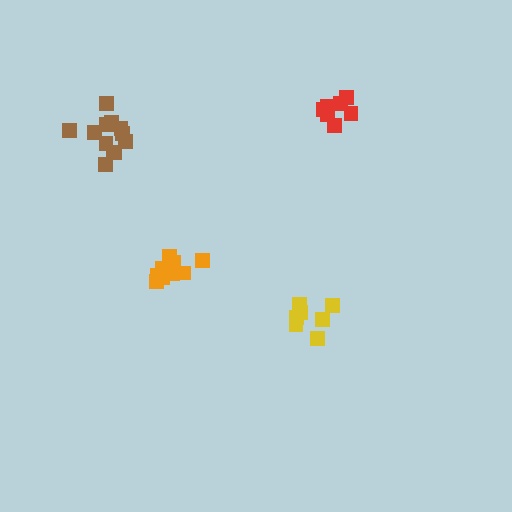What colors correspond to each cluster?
The clusters are colored: yellow, orange, red, brown.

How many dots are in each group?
Group 1: 7 dots, Group 2: 10 dots, Group 3: 7 dots, Group 4: 12 dots (36 total).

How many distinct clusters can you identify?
There are 4 distinct clusters.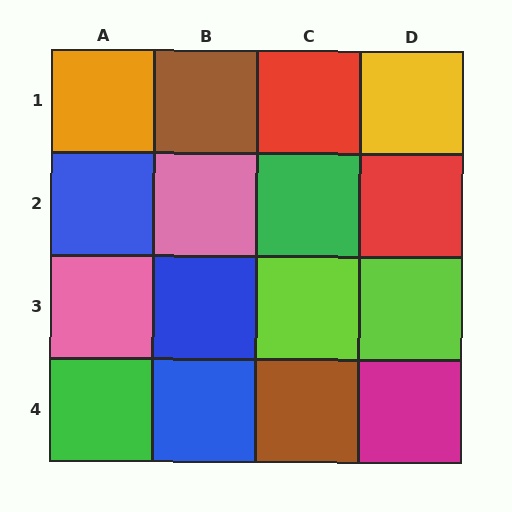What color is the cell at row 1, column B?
Brown.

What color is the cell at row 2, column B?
Pink.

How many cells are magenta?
1 cell is magenta.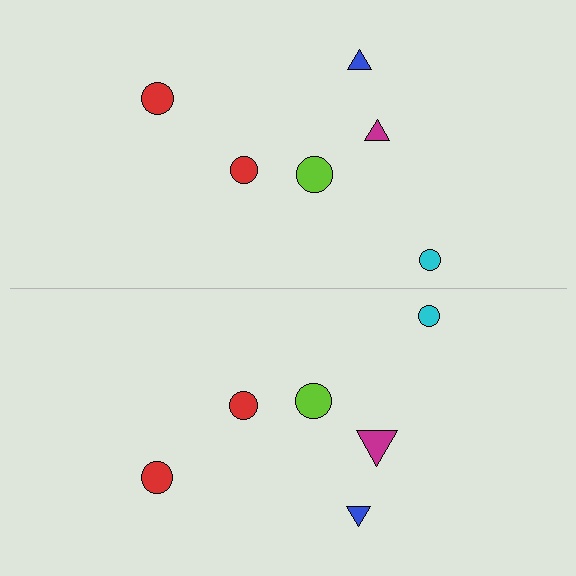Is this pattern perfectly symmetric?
No, the pattern is not perfectly symmetric. The magenta triangle on the bottom side has a different size than its mirror counterpart.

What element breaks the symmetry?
The magenta triangle on the bottom side has a different size than its mirror counterpart.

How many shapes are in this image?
There are 12 shapes in this image.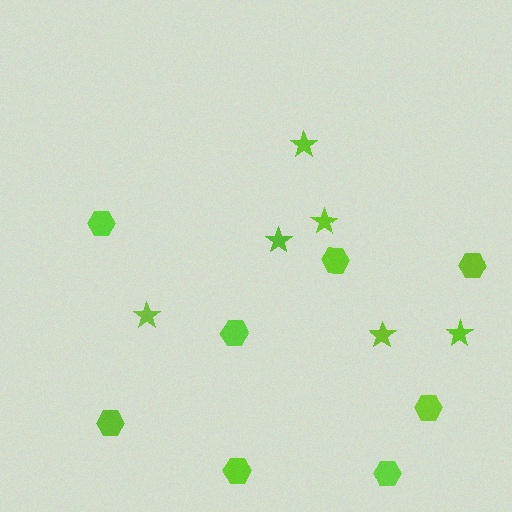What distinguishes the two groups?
There are 2 groups: one group of stars (6) and one group of hexagons (8).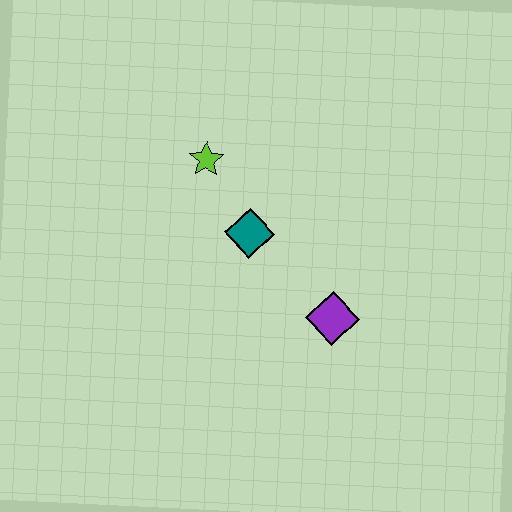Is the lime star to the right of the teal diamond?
No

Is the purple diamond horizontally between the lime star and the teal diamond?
No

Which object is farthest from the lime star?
The purple diamond is farthest from the lime star.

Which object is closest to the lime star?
The teal diamond is closest to the lime star.